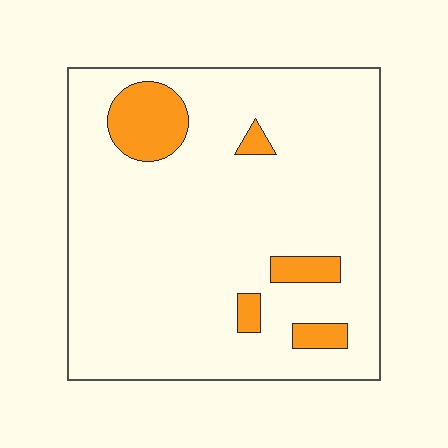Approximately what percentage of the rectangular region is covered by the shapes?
Approximately 10%.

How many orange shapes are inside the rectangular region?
5.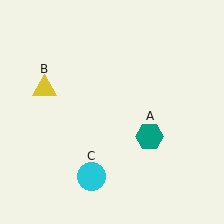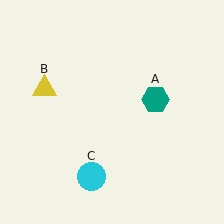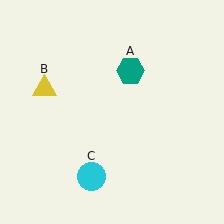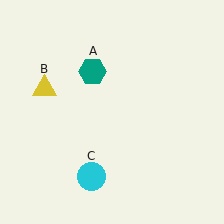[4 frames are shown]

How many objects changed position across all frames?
1 object changed position: teal hexagon (object A).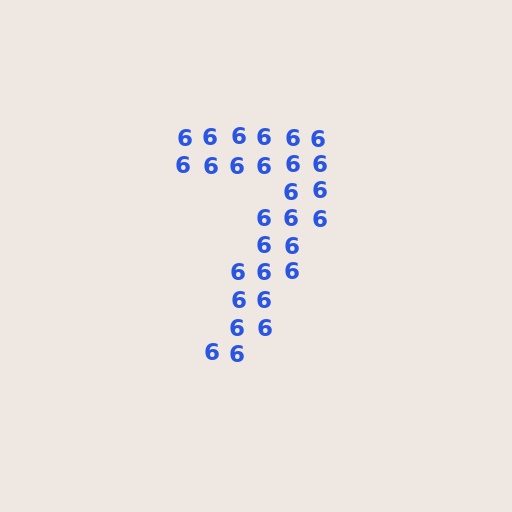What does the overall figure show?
The overall figure shows the digit 7.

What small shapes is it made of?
It is made of small digit 6's.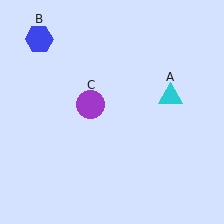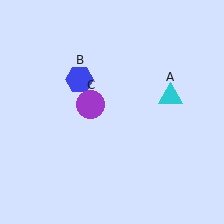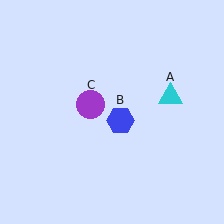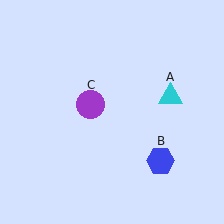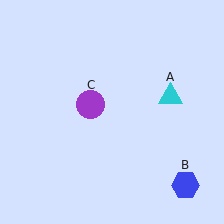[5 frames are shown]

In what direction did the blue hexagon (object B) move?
The blue hexagon (object B) moved down and to the right.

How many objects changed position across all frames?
1 object changed position: blue hexagon (object B).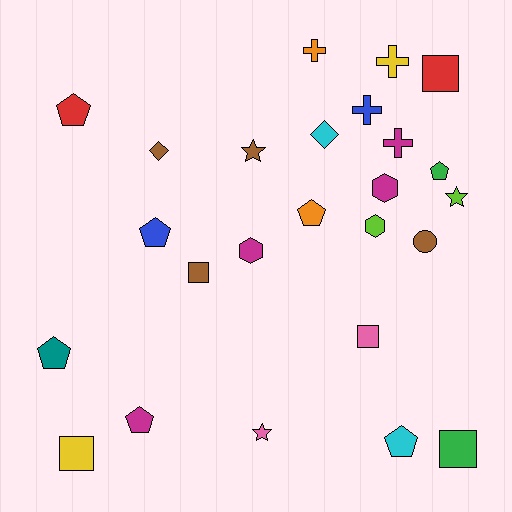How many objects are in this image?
There are 25 objects.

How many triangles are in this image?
There are no triangles.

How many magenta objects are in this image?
There are 4 magenta objects.